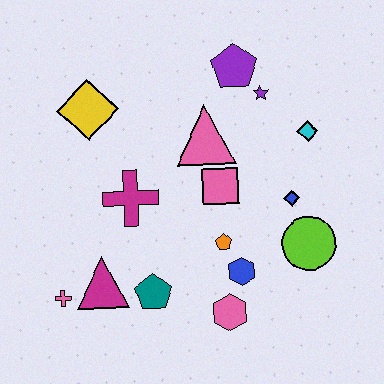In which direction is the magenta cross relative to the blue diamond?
The magenta cross is to the left of the blue diamond.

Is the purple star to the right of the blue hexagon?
Yes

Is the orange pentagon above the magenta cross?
No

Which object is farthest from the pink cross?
The cyan diamond is farthest from the pink cross.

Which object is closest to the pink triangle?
The pink square is closest to the pink triangle.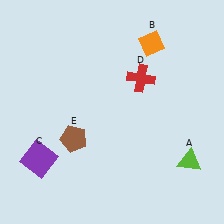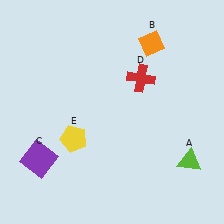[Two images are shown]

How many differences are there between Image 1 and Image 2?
There is 1 difference between the two images.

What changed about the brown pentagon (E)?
In Image 1, E is brown. In Image 2, it changed to yellow.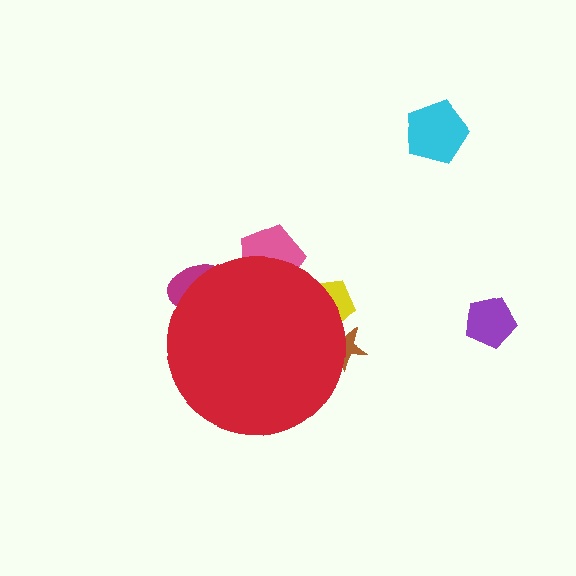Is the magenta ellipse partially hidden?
Yes, the magenta ellipse is partially hidden behind the red circle.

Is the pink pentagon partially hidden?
Yes, the pink pentagon is partially hidden behind the red circle.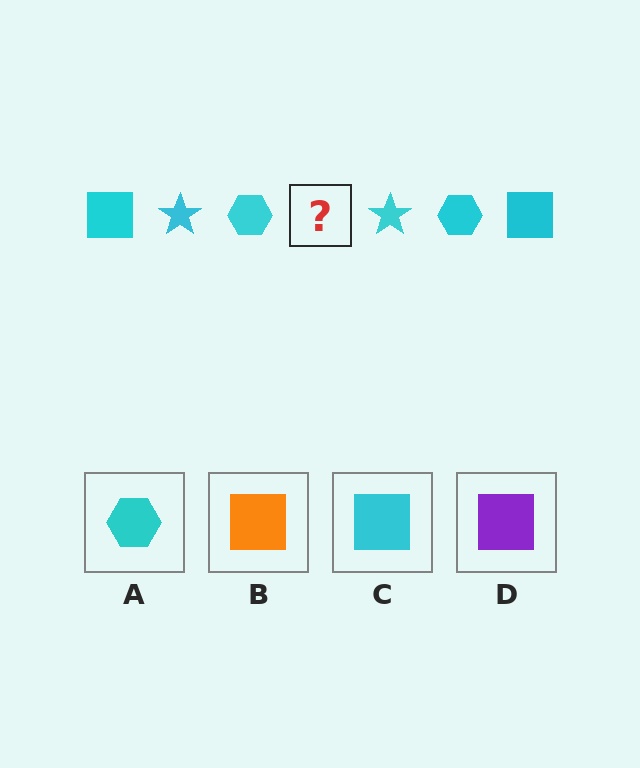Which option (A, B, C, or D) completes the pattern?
C.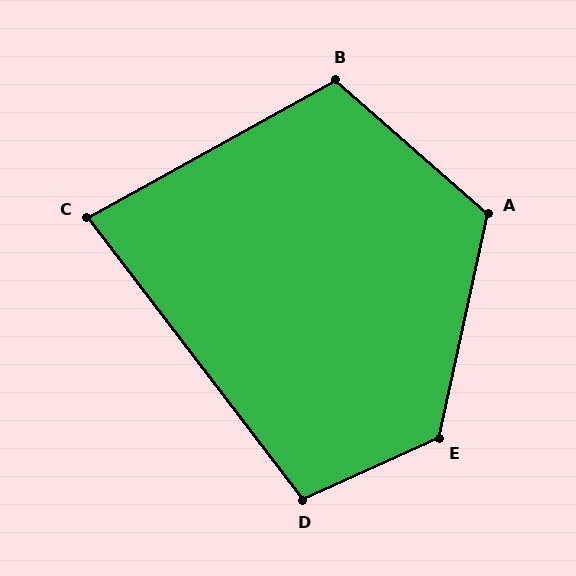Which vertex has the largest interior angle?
E, at approximately 127 degrees.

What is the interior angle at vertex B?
Approximately 110 degrees (obtuse).